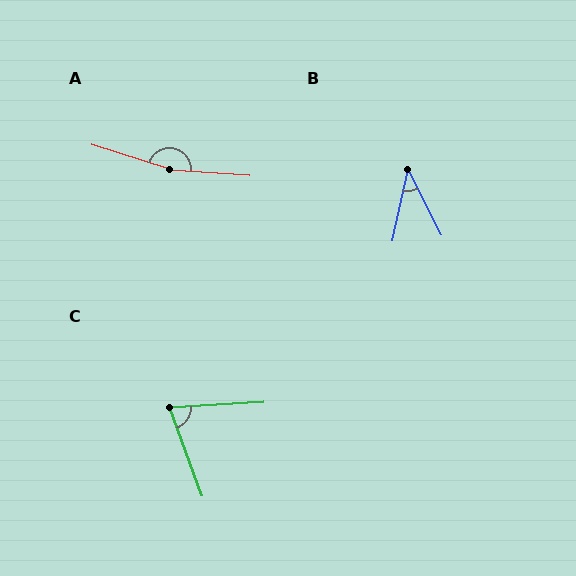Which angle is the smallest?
B, at approximately 39 degrees.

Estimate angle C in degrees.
Approximately 73 degrees.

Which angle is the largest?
A, at approximately 167 degrees.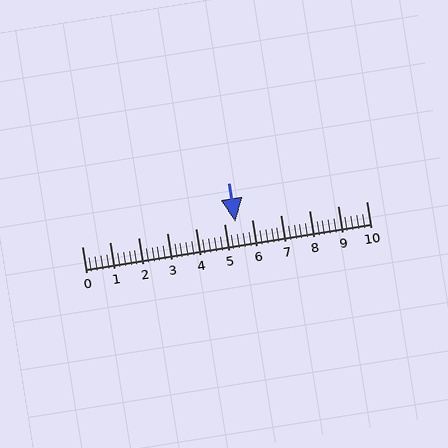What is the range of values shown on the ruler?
The ruler shows values from 0 to 10.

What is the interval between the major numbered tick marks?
The major tick marks are spaced 1 units apart.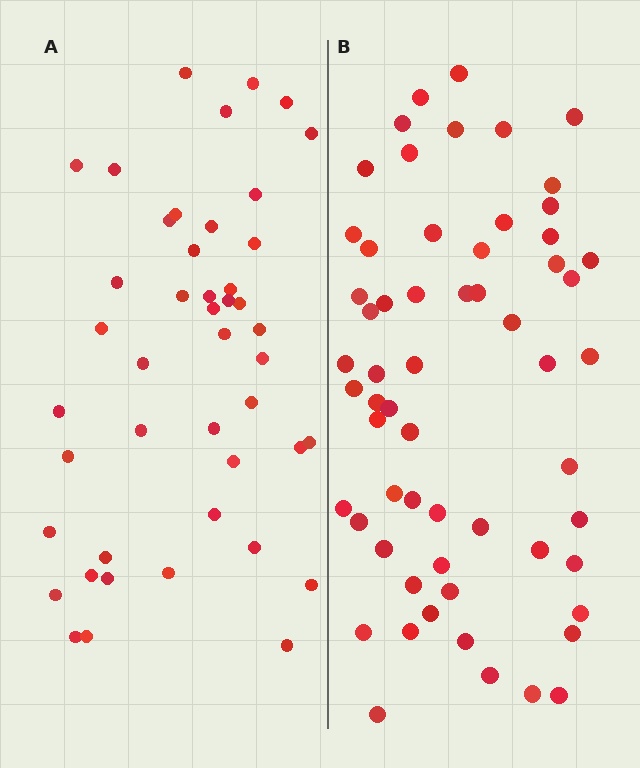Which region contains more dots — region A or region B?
Region B (the right region) has more dots.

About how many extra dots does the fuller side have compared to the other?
Region B has approximately 15 more dots than region A.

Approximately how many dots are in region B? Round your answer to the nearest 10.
About 60 dots.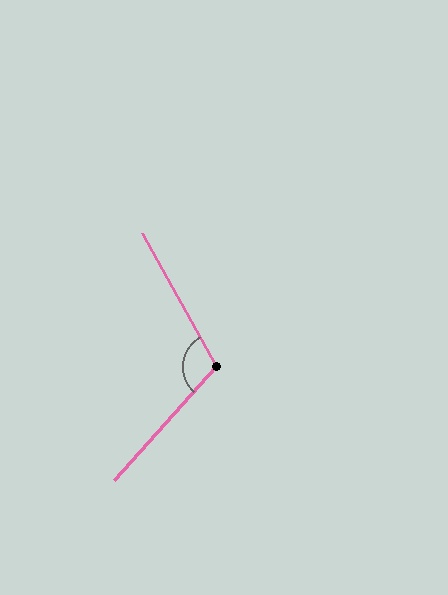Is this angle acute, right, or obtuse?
It is obtuse.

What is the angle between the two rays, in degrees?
Approximately 109 degrees.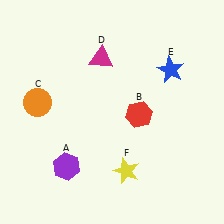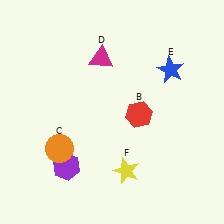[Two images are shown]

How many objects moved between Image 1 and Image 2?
1 object moved between the two images.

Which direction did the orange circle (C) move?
The orange circle (C) moved down.